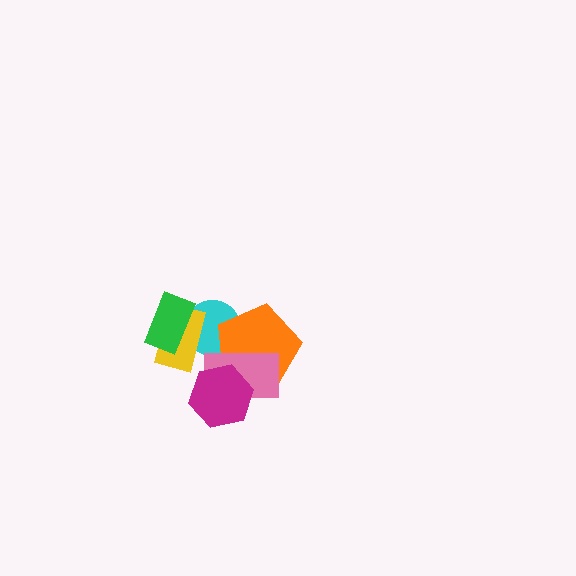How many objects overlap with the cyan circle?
4 objects overlap with the cyan circle.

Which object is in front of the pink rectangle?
The magenta hexagon is in front of the pink rectangle.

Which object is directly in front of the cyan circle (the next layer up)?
The orange pentagon is directly in front of the cyan circle.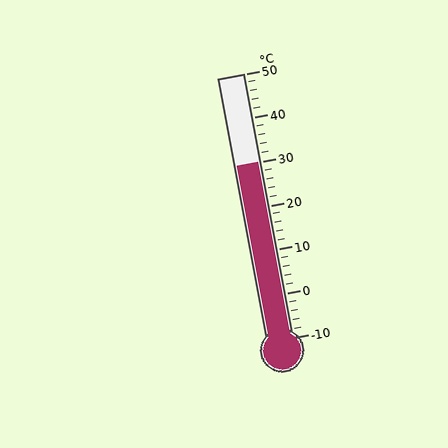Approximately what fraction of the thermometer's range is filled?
The thermometer is filled to approximately 65% of its range.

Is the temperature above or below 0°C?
The temperature is above 0°C.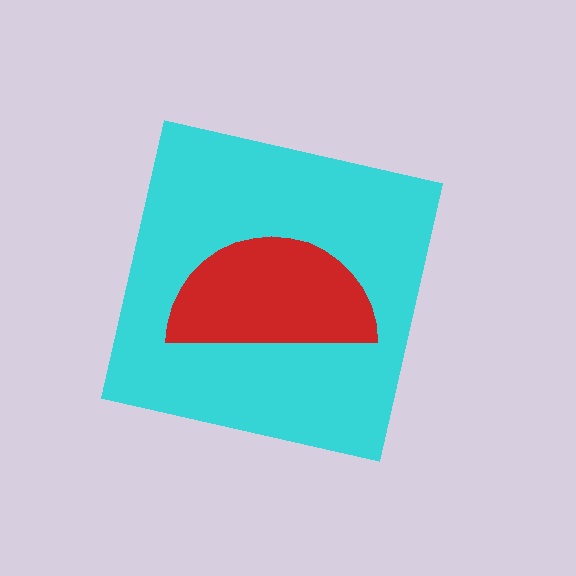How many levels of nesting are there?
2.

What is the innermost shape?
The red semicircle.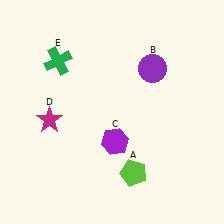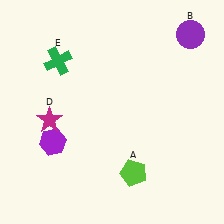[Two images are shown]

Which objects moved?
The objects that moved are: the purple circle (B), the purple hexagon (C).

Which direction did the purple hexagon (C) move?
The purple hexagon (C) moved left.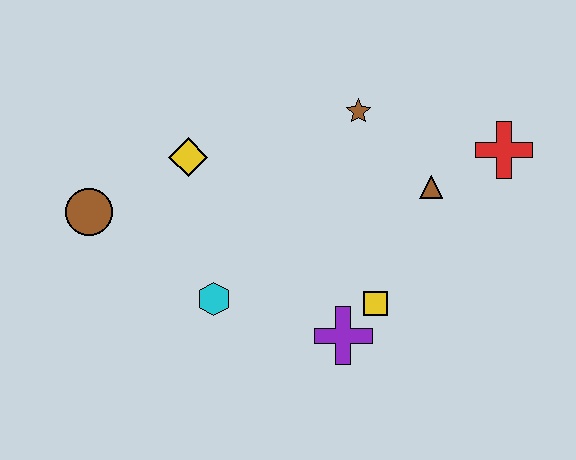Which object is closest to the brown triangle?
The red cross is closest to the brown triangle.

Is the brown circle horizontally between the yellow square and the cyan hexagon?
No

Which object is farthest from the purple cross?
The brown circle is farthest from the purple cross.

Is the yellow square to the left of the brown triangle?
Yes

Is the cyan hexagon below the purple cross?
No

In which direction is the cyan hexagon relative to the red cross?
The cyan hexagon is to the left of the red cross.